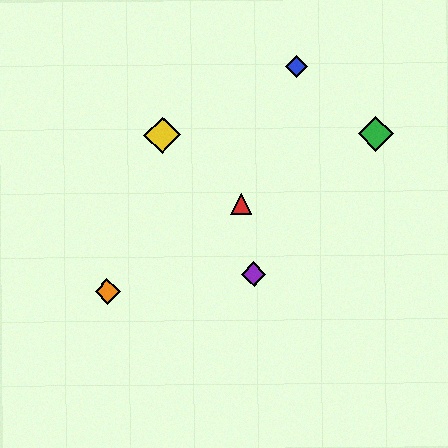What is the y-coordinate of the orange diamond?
The orange diamond is at y≈291.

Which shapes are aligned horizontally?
The green diamond, the yellow diamond are aligned horizontally.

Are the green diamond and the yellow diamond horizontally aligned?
Yes, both are at y≈133.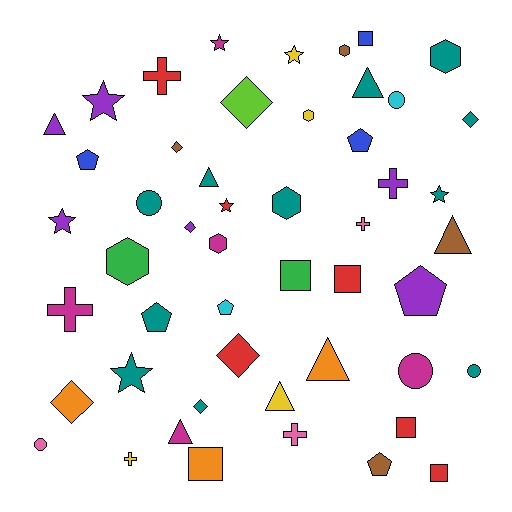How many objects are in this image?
There are 50 objects.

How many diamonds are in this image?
There are 7 diamonds.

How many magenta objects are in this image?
There are 5 magenta objects.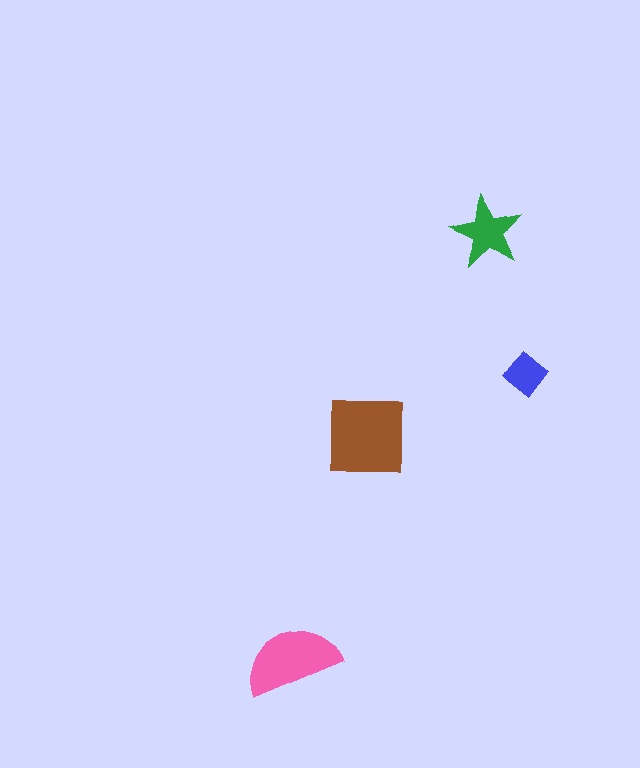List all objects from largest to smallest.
The brown square, the pink semicircle, the green star, the blue diamond.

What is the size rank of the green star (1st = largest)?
3rd.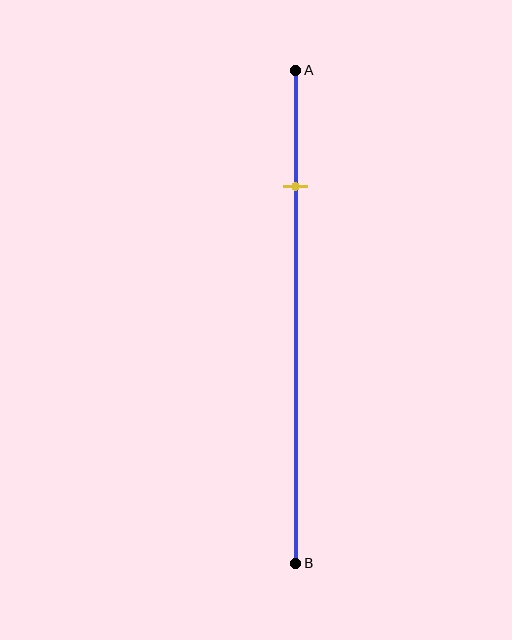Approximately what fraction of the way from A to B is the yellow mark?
The yellow mark is approximately 25% of the way from A to B.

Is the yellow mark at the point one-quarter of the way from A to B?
Yes, the mark is approximately at the one-quarter point.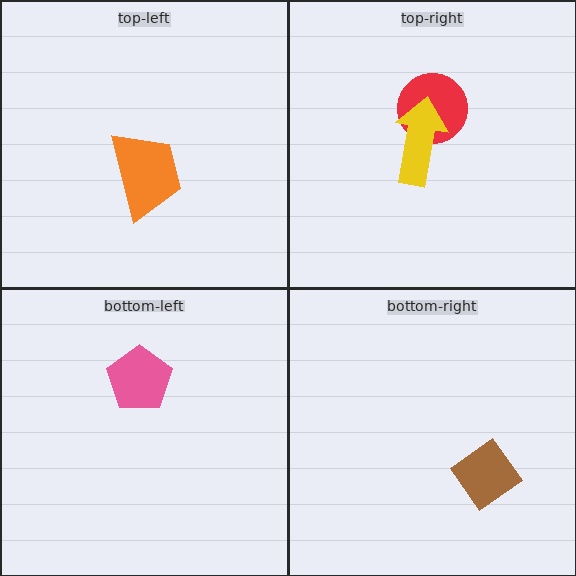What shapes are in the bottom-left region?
The pink pentagon.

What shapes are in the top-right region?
The red circle, the yellow arrow.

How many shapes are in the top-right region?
2.